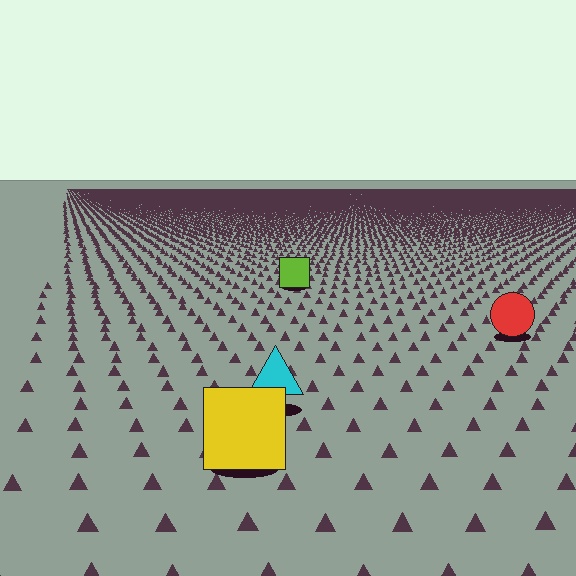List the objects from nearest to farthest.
From nearest to farthest: the yellow square, the cyan triangle, the red circle, the lime square.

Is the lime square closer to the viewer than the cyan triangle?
No. The cyan triangle is closer — you can tell from the texture gradient: the ground texture is coarser near it.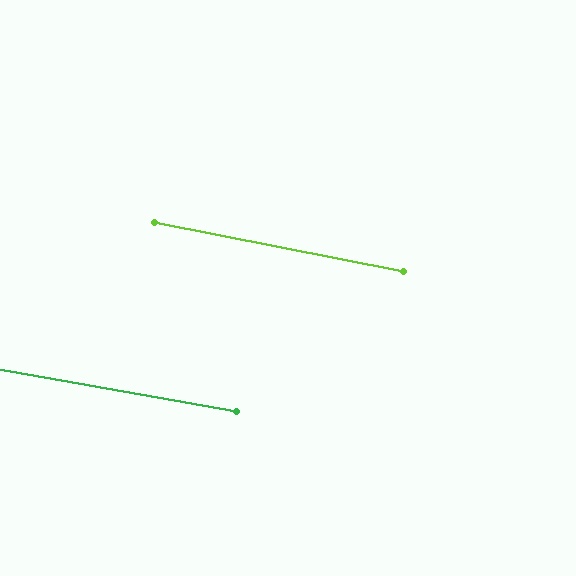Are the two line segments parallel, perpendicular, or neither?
Parallel — their directions differ by only 1.2°.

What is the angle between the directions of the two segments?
Approximately 1 degree.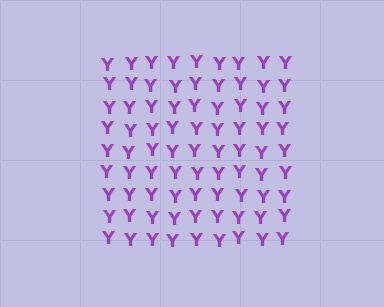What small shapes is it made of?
It is made of small letter Y's.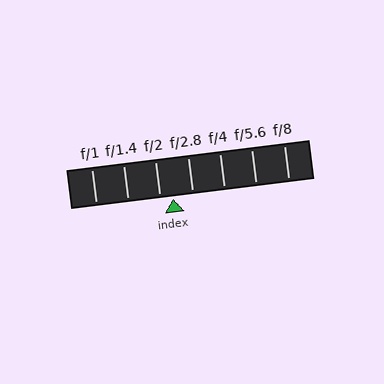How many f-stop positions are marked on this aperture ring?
There are 7 f-stop positions marked.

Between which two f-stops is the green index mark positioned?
The index mark is between f/2 and f/2.8.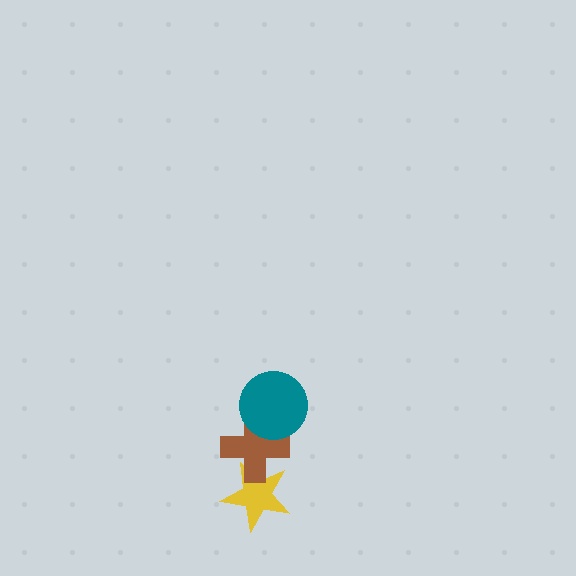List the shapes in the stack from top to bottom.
From top to bottom: the teal circle, the brown cross, the yellow star.